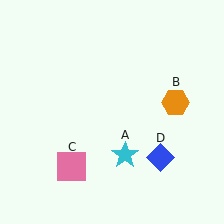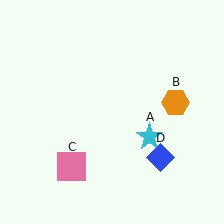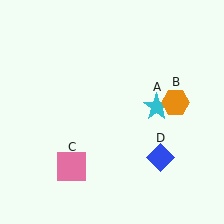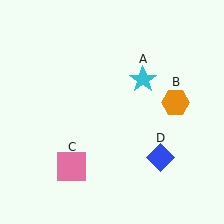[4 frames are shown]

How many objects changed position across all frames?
1 object changed position: cyan star (object A).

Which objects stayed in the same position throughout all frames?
Orange hexagon (object B) and pink square (object C) and blue diamond (object D) remained stationary.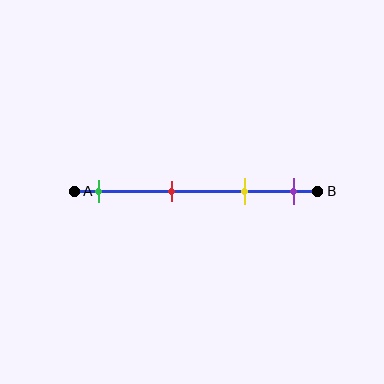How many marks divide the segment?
There are 4 marks dividing the segment.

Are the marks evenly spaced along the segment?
No, the marks are not evenly spaced.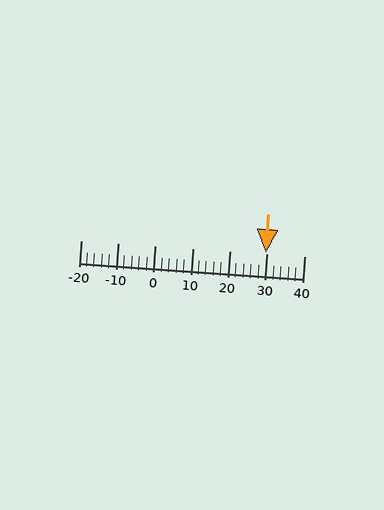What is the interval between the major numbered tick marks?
The major tick marks are spaced 10 units apart.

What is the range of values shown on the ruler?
The ruler shows values from -20 to 40.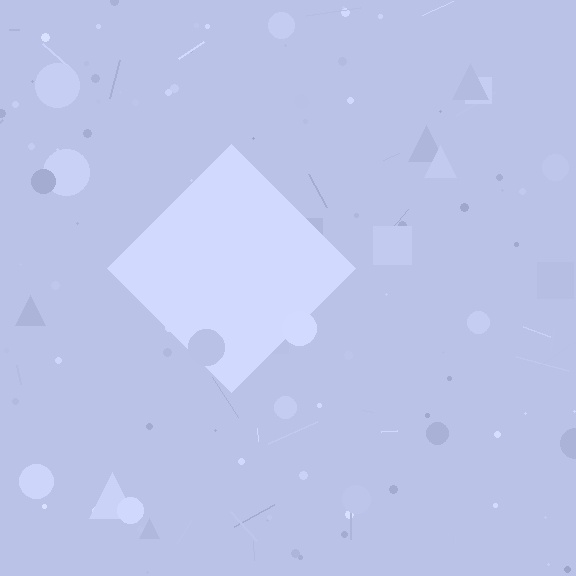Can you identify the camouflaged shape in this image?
The camouflaged shape is a diamond.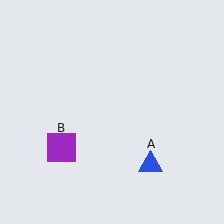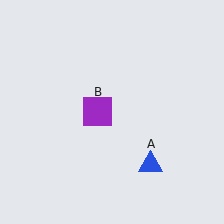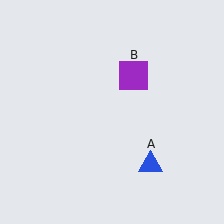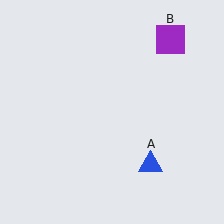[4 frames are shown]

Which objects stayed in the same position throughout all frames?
Blue triangle (object A) remained stationary.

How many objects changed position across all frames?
1 object changed position: purple square (object B).